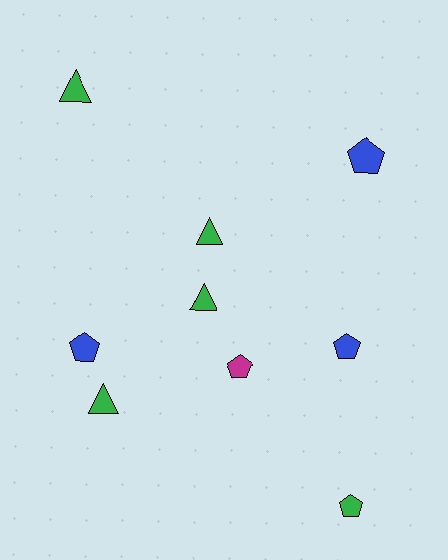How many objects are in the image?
There are 9 objects.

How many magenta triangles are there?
There are no magenta triangles.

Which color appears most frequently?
Green, with 5 objects.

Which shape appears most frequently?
Pentagon, with 5 objects.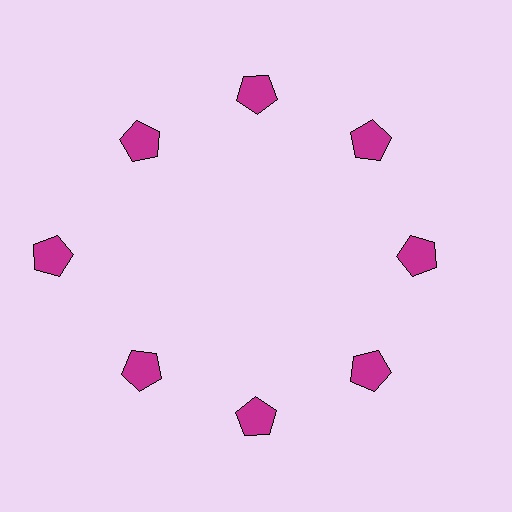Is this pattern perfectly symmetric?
No. The 8 magenta pentagons are arranged in a ring, but one element near the 9 o'clock position is pushed outward from the center, breaking the 8-fold rotational symmetry.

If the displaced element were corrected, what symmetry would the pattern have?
It would have 8-fold rotational symmetry — the pattern would map onto itself every 45 degrees.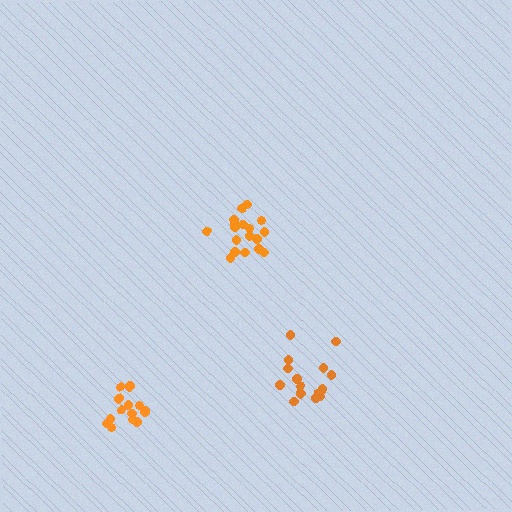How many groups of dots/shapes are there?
There are 3 groups.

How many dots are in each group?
Group 1: 18 dots, Group 2: 15 dots, Group 3: 15 dots (48 total).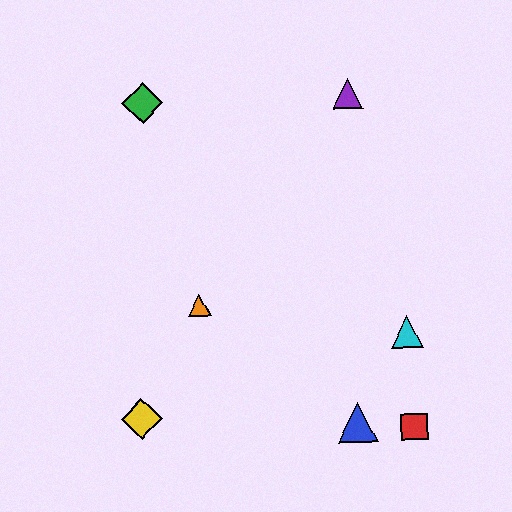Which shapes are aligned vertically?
The blue triangle, the purple triangle are aligned vertically.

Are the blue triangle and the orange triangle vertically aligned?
No, the blue triangle is at x≈358 and the orange triangle is at x≈199.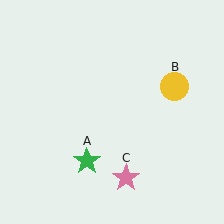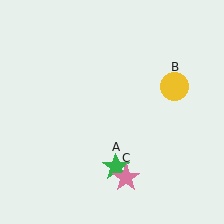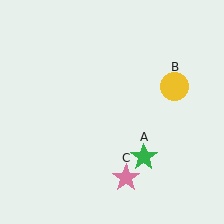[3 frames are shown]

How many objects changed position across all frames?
1 object changed position: green star (object A).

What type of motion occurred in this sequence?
The green star (object A) rotated counterclockwise around the center of the scene.